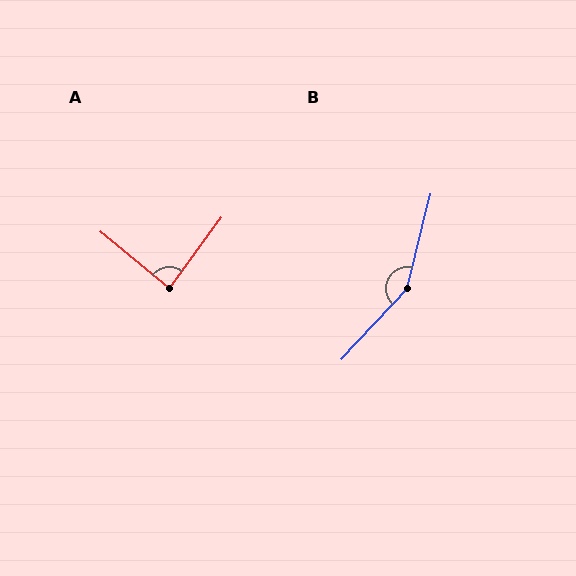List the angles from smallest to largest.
A (87°), B (151°).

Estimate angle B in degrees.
Approximately 151 degrees.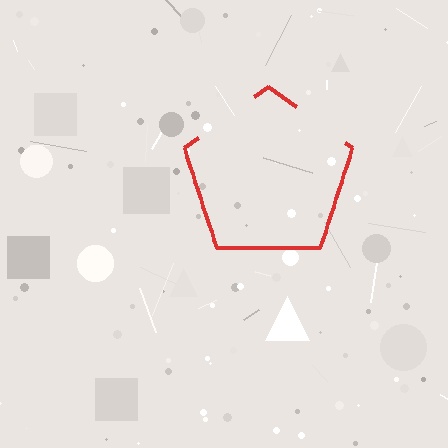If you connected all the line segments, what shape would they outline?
They would outline a pentagon.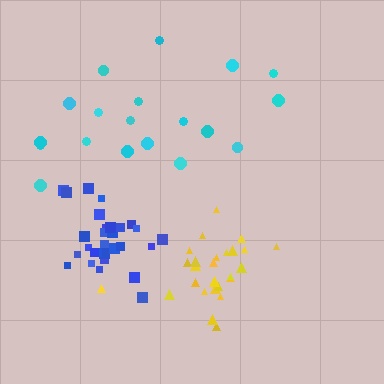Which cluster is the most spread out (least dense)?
Cyan.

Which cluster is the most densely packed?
Blue.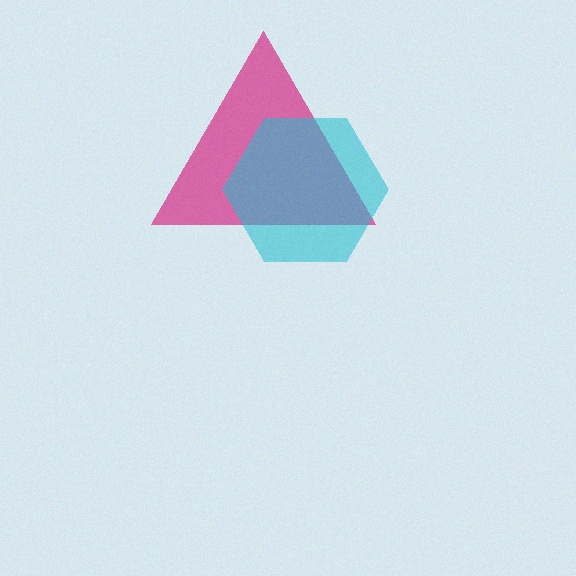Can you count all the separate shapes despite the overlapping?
Yes, there are 2 separate shapes.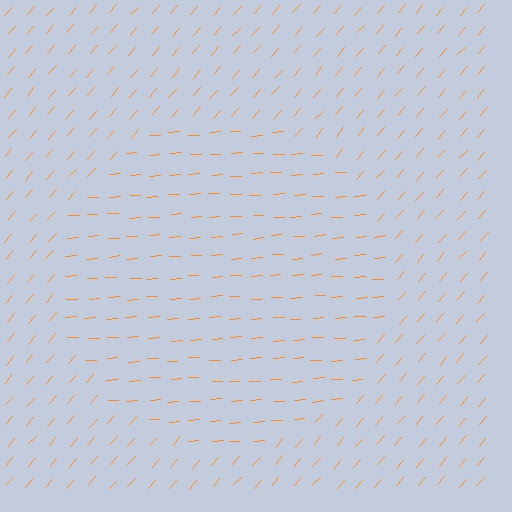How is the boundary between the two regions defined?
The boundary is defined purely by a change in line orientation (approximately 45 degrees difference). All lines are the same color and thickness.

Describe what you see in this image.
The image is filled with small orange line segments. A circle region in the image has lines oriented differently from the surrounding lines, creating a visible texture boundary.